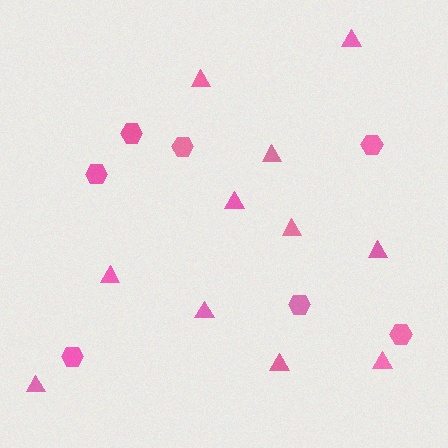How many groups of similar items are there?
There are 2 groups: one group of hexagons (7) and one group of triangles (11).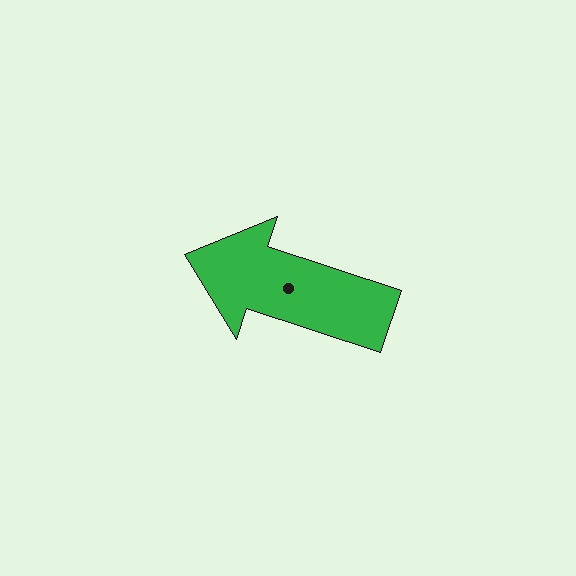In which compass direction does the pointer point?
West.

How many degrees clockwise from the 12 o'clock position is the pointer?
Approximately 288 degrees.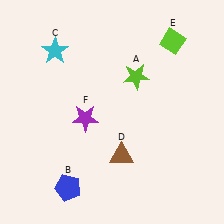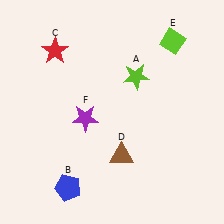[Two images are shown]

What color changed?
The star (C) changed from cyan in Image 1 to red in Image 2.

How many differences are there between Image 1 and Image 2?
There is 1 difference between the two images.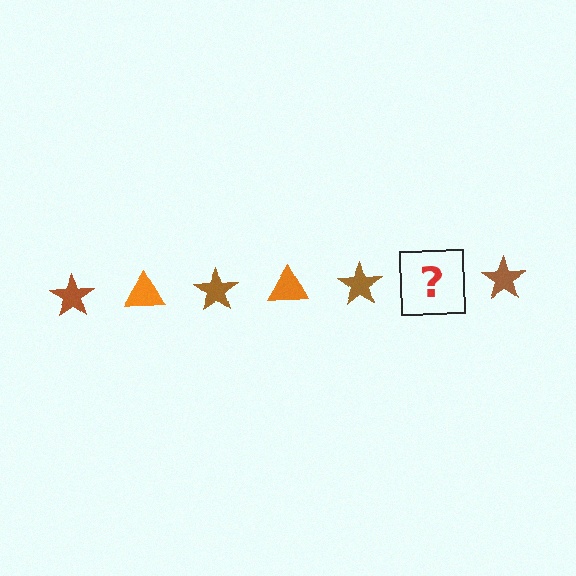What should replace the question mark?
The question mark should be replaced with an orange triangle.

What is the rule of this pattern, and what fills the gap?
The rule is that the pattern alternates between brown star and orange triangle. The gap should be filled with an orange triangle.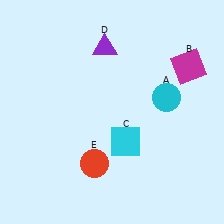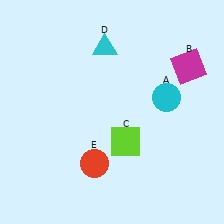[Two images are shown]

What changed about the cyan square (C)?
In Image 1, C is cyan. In Image 2, it changed to lime.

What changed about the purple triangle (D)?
In Image 1, D is purple. In Image 2, it changed to cyan.